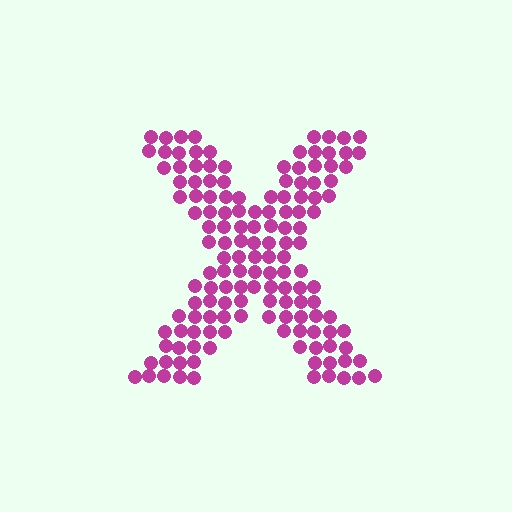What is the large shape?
The large shape is the letter X.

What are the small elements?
The small elements are circles.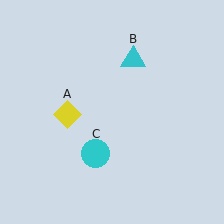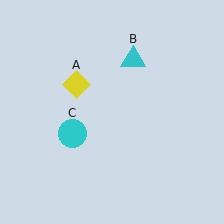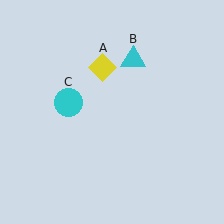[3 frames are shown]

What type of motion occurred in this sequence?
The yellow diamond (object A), cyan circle (object C) rotated clockwise around the center of the scene.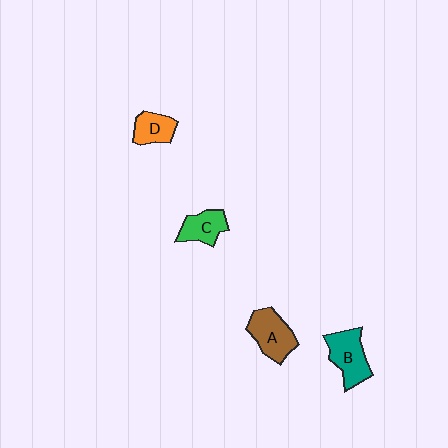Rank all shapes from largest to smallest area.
From largest to smallest: B (teal), A (brown), C (green), D (orange).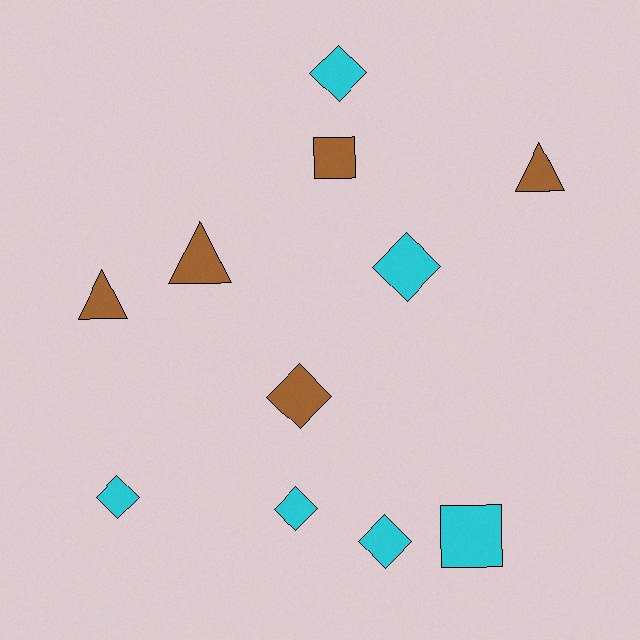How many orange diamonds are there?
There are no orange diamonds.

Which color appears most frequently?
Cyan, with 6 objects.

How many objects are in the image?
There are 11 objects.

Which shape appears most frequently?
Diamond, with 6 objects.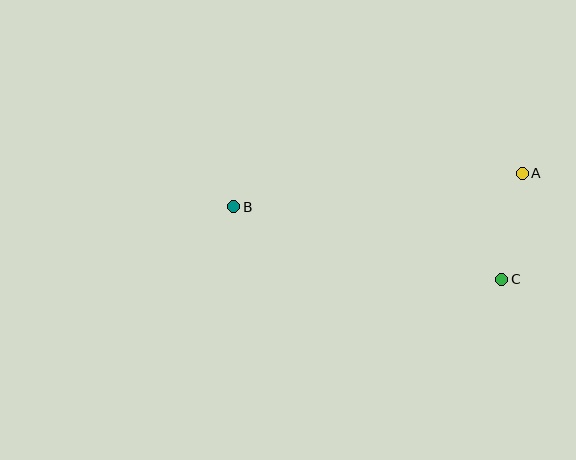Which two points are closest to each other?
Points A and C are closest to each other.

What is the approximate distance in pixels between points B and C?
The distance between B and C is approximately 277 pixels.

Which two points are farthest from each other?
Points A and B are farthest from each other.